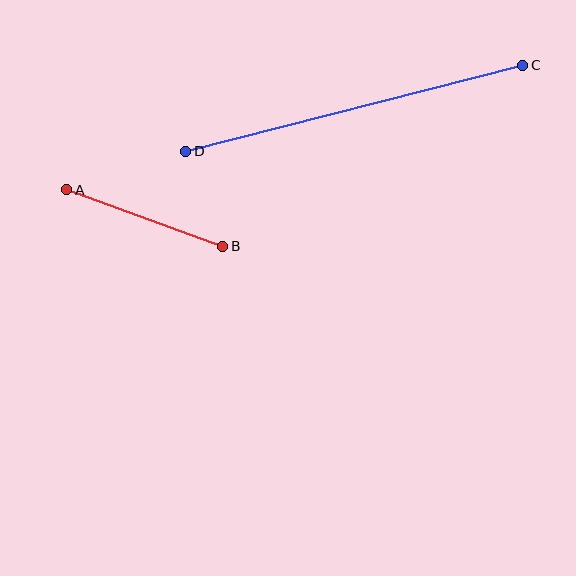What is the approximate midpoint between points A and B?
The midpoint is at approximately (145, 218) pixels.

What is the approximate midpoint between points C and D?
The midpoint is at approximately (354, 108) pixels.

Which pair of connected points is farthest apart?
Points C and D are farthest apart.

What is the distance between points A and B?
The distance is approximately 166 pixels.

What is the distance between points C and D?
The distance is approximately 348 pixels.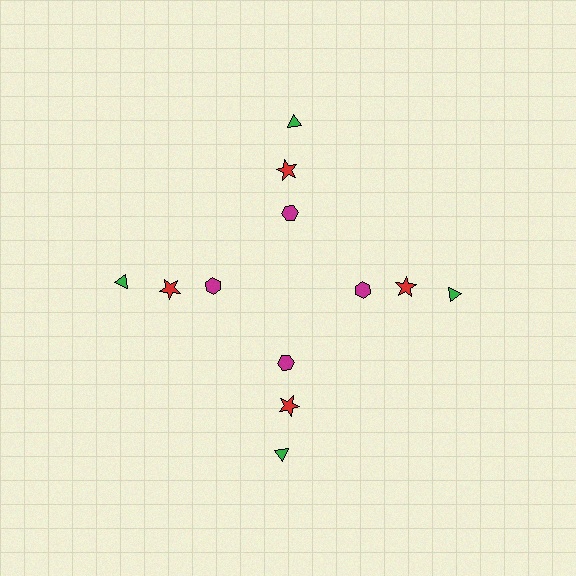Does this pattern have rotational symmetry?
Yes, this pattern has 4-fold rotational symmetry. It looks the same after rotating 90 degrees around the center.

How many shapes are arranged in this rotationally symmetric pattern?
There are 12 shapes, arranged in 4 groups of 3.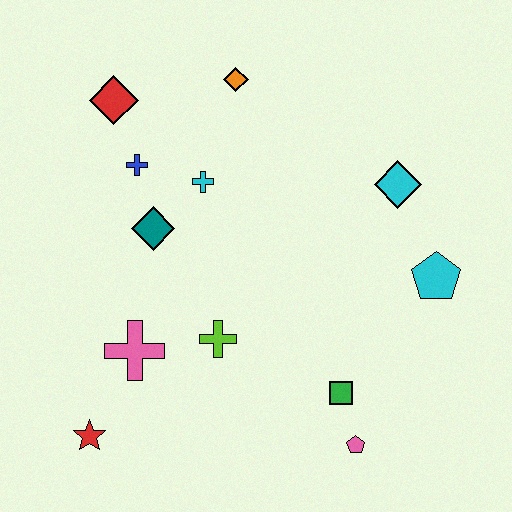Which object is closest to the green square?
The pink pentagon is closest to the green square.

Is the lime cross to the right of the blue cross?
Yes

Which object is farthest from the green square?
The red diamond is farthest from the green square.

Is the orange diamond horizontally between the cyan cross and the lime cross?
No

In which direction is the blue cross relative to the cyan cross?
The blue cross is to the left of the cyan cross.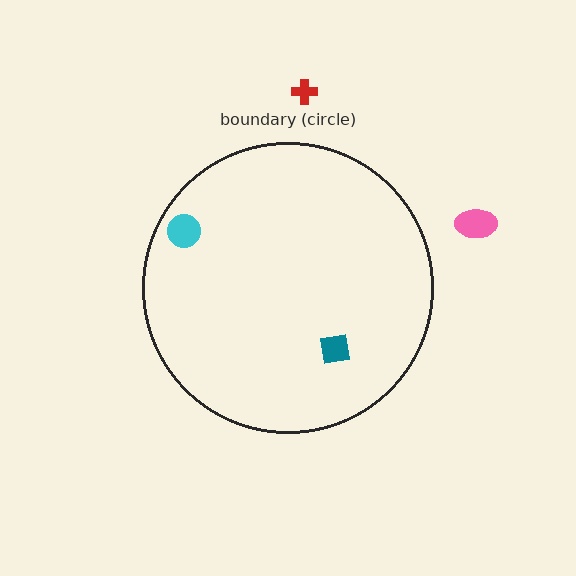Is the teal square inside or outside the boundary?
Inside.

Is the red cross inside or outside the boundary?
Outside.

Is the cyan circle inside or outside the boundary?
Inside.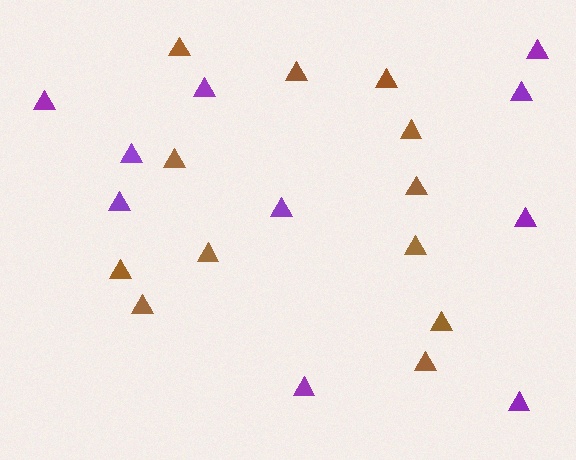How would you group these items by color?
There are 2 groups: one group of brown triangles (12) and one group of purple triangles (10).